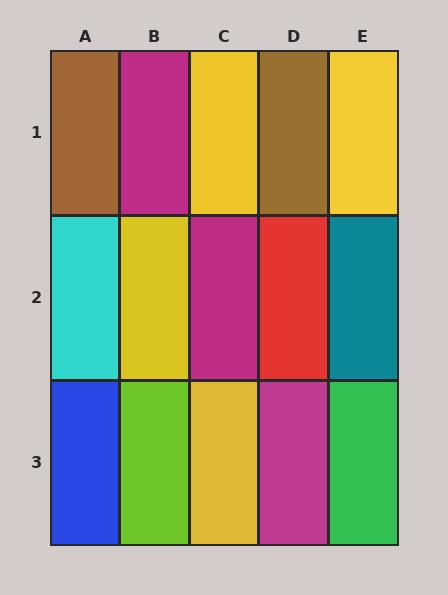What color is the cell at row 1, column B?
Magenta.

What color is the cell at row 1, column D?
Brown.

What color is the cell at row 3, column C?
Yellow.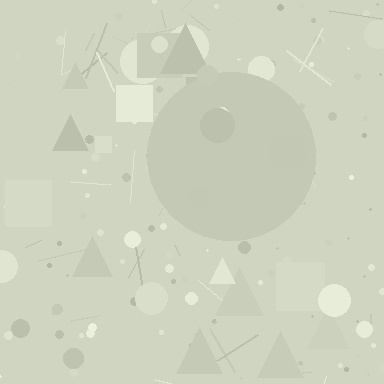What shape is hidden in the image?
A circle is hidden in the image.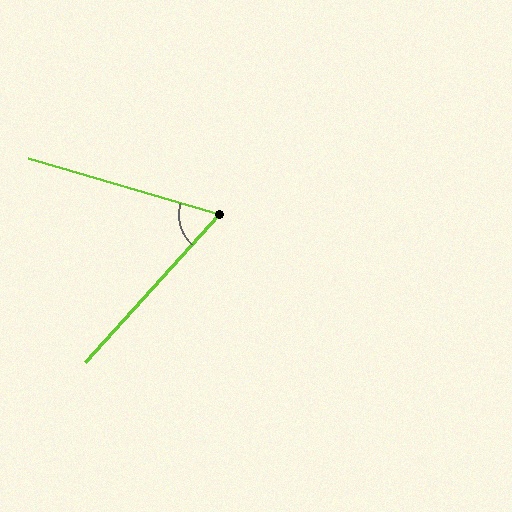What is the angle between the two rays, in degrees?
Approximately 64 degrees.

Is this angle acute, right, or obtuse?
It is acute.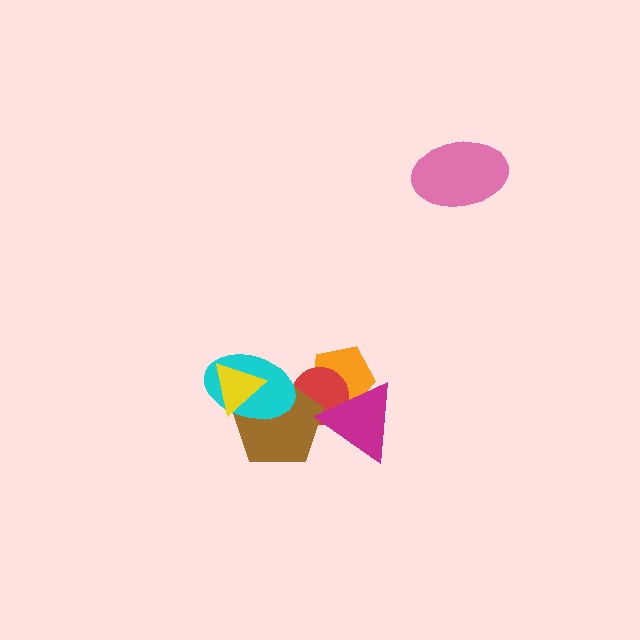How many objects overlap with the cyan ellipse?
2 objects overlap with the cyan ellipse.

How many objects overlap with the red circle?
3 objects overlap with the red circle.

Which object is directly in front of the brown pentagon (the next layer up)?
The cyan ellipse is directly in front of the brown pentagon.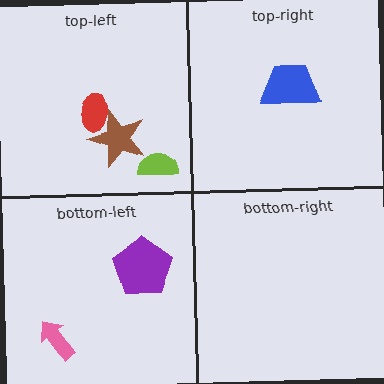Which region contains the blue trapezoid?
The top-right region.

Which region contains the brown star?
The top-left region.